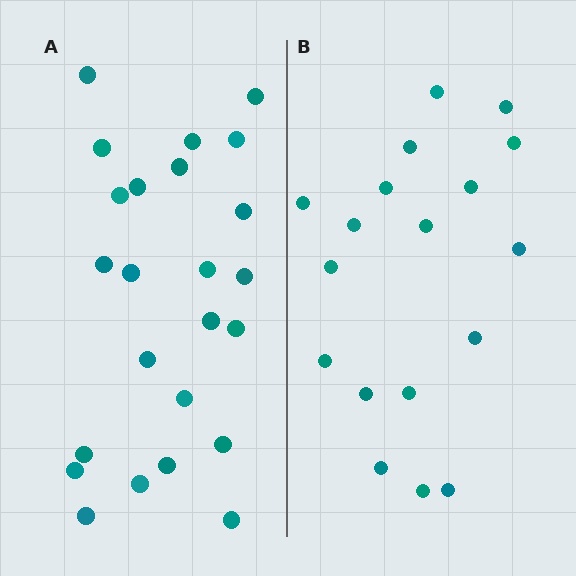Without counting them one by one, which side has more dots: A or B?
Region A (the left region) has more dots.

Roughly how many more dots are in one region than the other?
Region A has about 6 more dots than region B.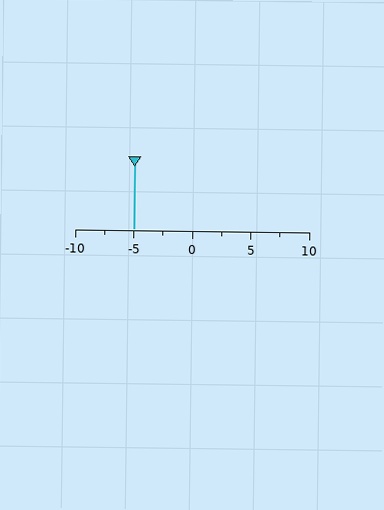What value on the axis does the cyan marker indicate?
The marker indicates approximately -5.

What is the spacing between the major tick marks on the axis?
The major ticks are spaced 5 apart.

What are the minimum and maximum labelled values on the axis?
The axis runs from -10 to 10.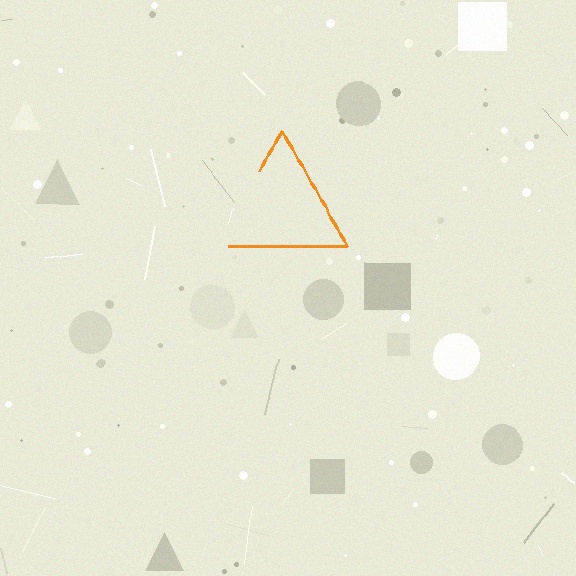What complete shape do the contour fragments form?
The contour fragments form a triangle.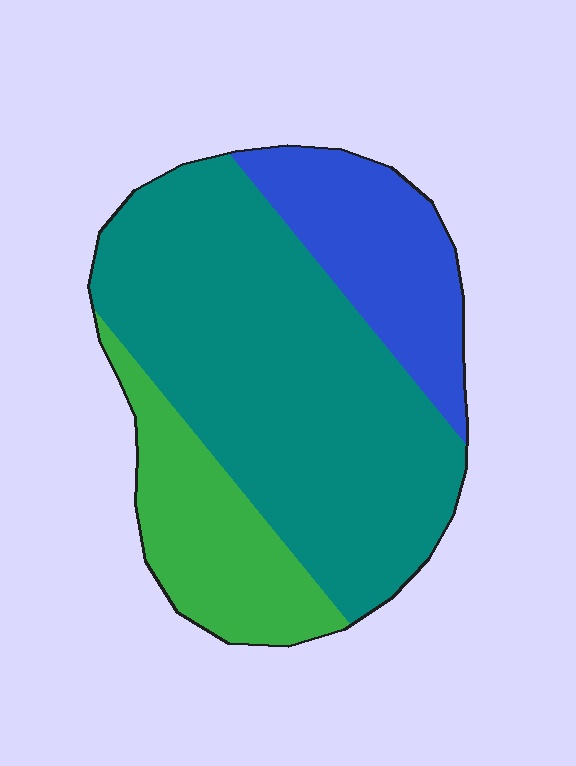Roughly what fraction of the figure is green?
Green covers 20% of the figure.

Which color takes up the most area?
Teal, at roughly 60%.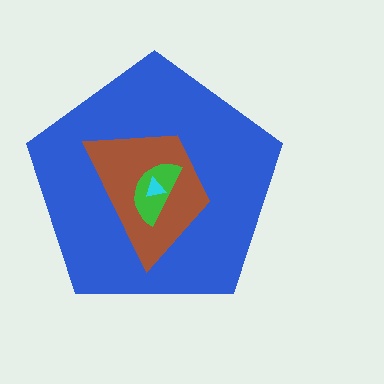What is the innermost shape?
The cyan triangle.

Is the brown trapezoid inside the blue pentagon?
Yes.